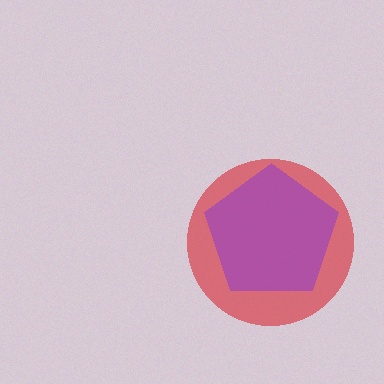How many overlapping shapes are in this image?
There are 2 overlapping shapes in the image.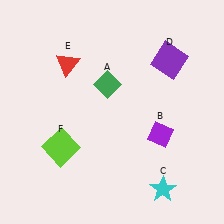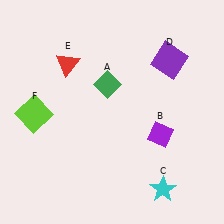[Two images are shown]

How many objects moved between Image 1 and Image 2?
1 object moved between the two images.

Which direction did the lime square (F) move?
The lime square (F) moved up.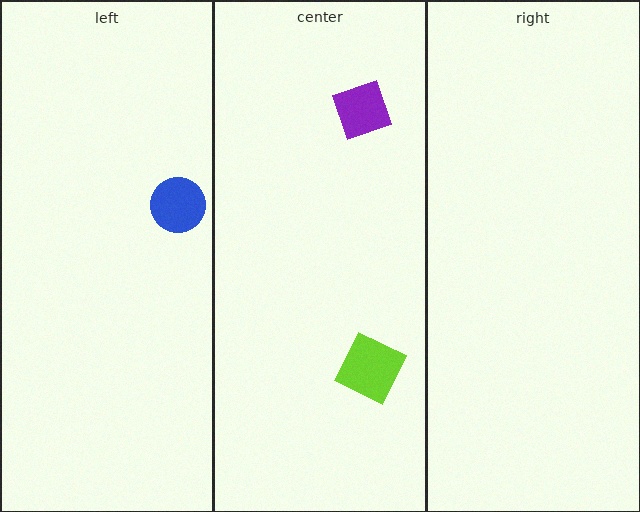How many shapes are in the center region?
2.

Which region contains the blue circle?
The left region.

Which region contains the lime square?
The center region.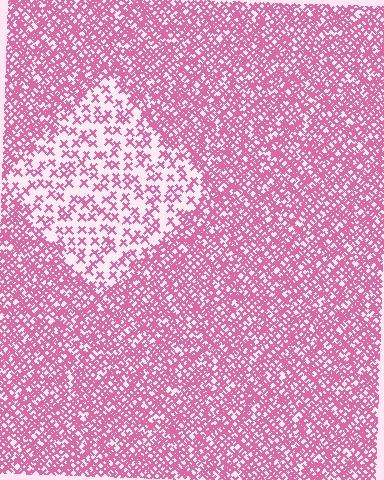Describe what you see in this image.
The image contains small pink elements arranged at two different densities. A diamond-shaped region is visible where the elements are less densely packed than the surrounding area.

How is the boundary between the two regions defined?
The boundary is defined by a change in element density (approximately 2.5x ratio). All elements are the same color, size, and shape.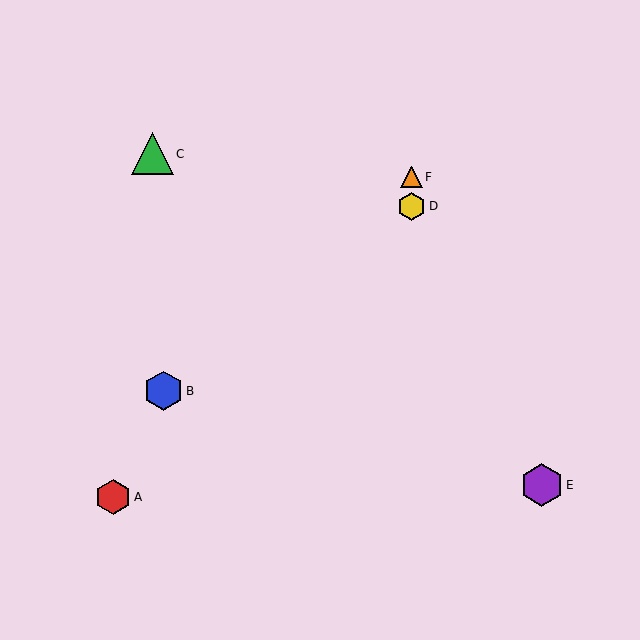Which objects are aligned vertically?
Objects D, F are aligned vertically.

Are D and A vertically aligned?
No, D is at x≈412 and A is at x≈113.